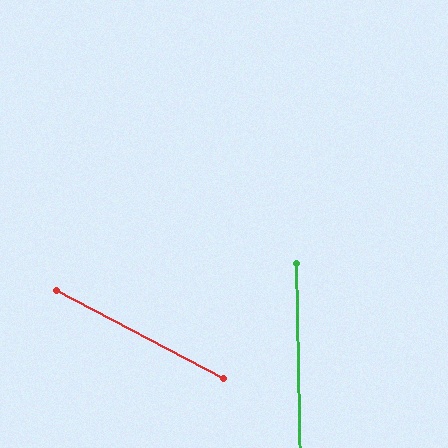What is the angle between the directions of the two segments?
Approximately 61 degrees.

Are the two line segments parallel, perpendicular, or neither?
Neither parallel nor perpendicular — they differ by about 61°.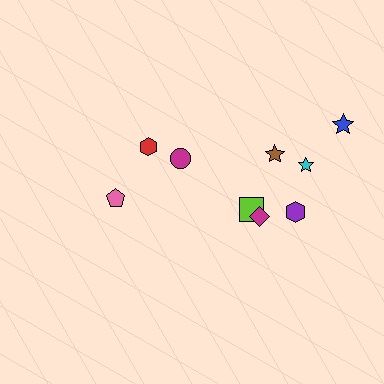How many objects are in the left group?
There are 3 objects.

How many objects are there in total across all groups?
There are 9 objects.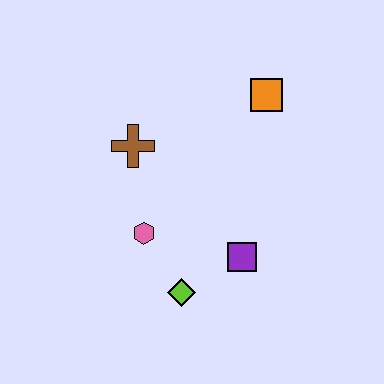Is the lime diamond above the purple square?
No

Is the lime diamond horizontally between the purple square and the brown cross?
Yes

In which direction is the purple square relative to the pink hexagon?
The purple square is to the right of the pink hexagon.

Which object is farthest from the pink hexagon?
The orange square is farthest from the pink hexagon.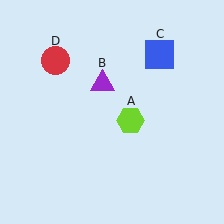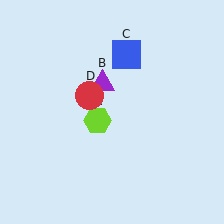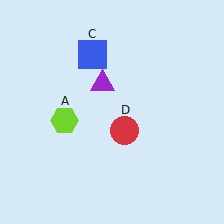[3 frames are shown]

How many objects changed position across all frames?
3 objects changed position: lime hexagon (object A), blue square (object C), red circle (object D).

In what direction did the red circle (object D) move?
The red circle (object D) moved down and to the right.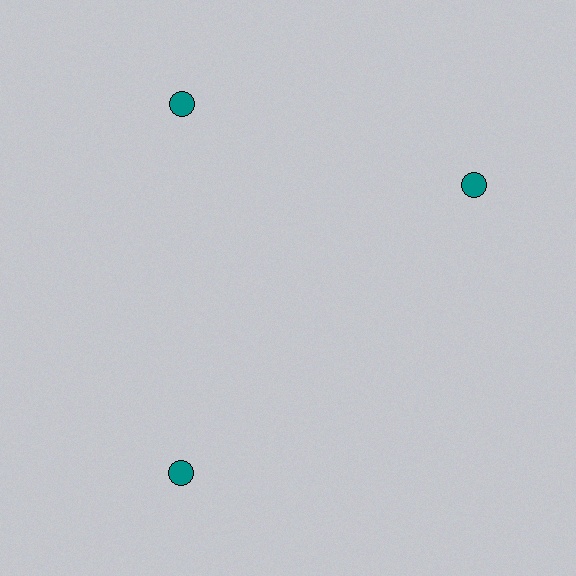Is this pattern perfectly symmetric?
No. The 3 teal circles are arranged in a ring, but one element near the 3 o'clock position is rotated out of alignment along the ring, breaking the 3-fold rotational symmetry.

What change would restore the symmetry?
The symmetry would be restored by rotating it back into even spacing with its neighbors so that all 3 circles sit at equal angles and equal distance from the center.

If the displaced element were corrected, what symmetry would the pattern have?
It would have 3-fold rotational symmetry — the pattern would map onto itself every 120 degrees.